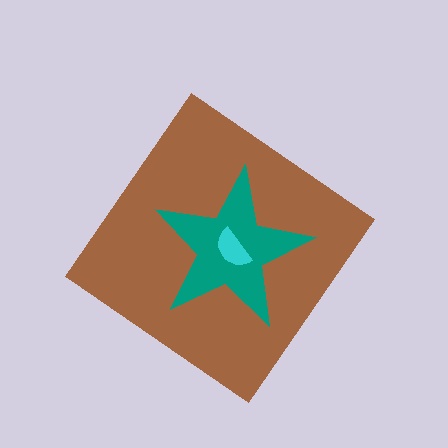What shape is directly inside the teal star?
The cyan semicircle.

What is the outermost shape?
The brown diamond.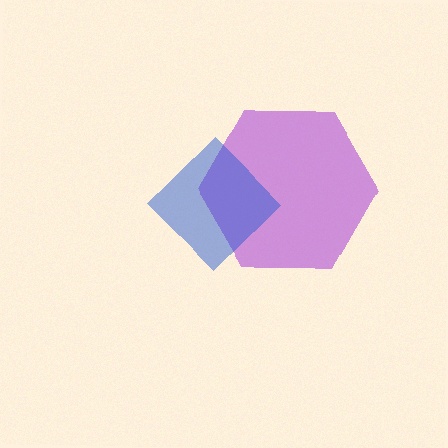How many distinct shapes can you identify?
There are 2 distinct shapes: a purple hexagon, a blue diamond.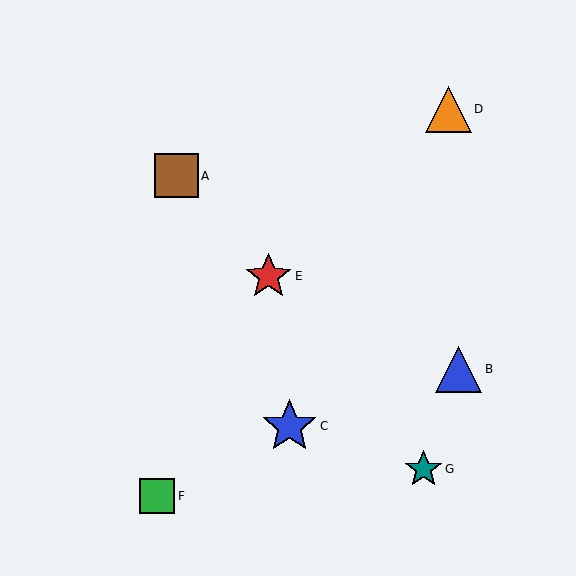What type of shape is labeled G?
Shape G is a teal star.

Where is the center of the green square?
The center of the green square is at (157, 496).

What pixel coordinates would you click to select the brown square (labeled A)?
Click at (176, 176) to select the brown square A.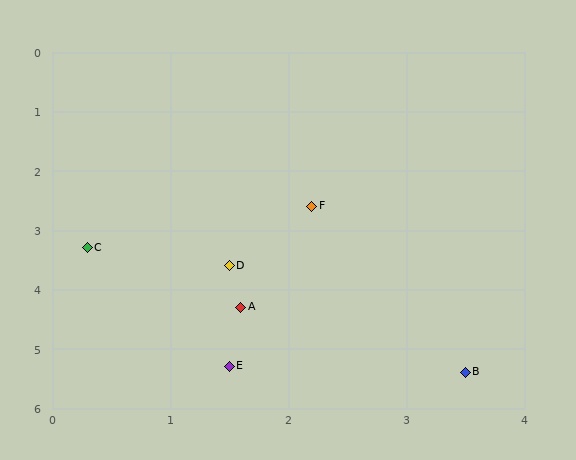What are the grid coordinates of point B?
Point B is at approximately (3.5, 5.4).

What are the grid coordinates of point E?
Point E is at approximately (1.5, 5.3).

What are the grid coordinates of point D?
Point D is at approximately (1.5, 3.6).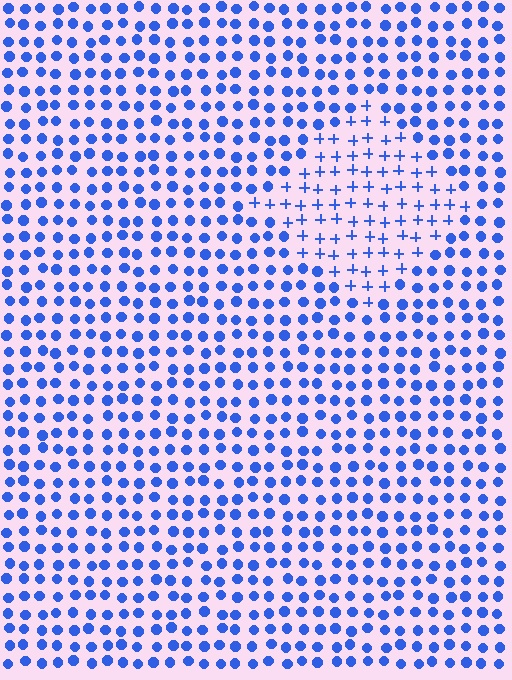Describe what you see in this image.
The image is filled with small blue elements arranged in a uniform grid. A diamond-shaped region contains plus signs, while the surrounding area contains circles. The boundary is defined purely by the change in element shape.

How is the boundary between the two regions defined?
The boundary is defined by a change in element shape: plus signs inside vs. circles outside. All elements share the same color and spacing.